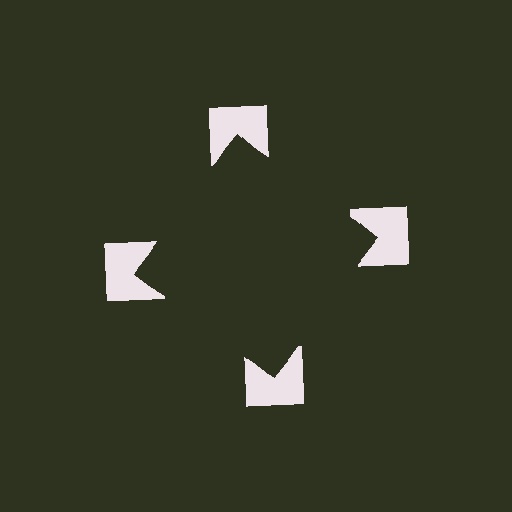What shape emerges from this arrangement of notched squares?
An illusory square — its edges are inferred from the aligned wedge cuts in the notched squares, not physically drawn.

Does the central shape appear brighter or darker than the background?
It typically appears slightly darker than the background, even though no actual brightness change is drawn.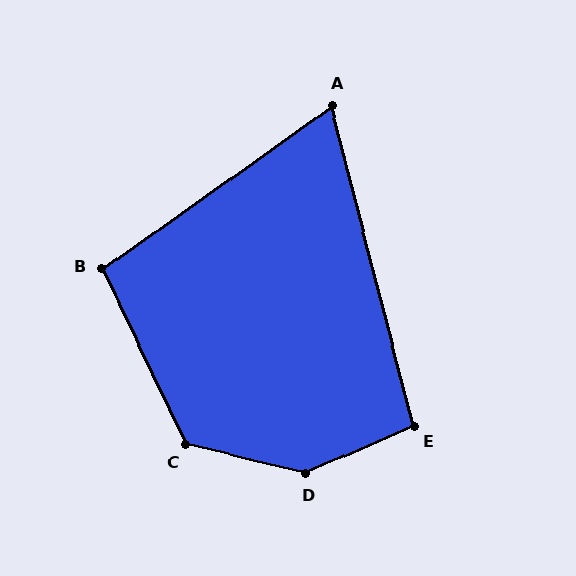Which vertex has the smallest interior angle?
A, at approximately 69 degrees.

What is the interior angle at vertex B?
Approximately 100 degrees (obtuse).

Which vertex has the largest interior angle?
D, at approximately 142 degrees.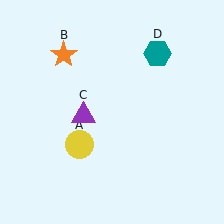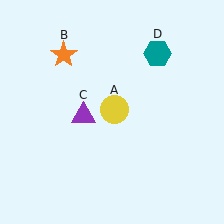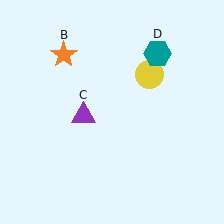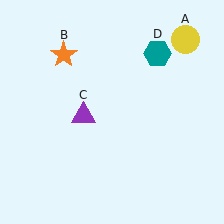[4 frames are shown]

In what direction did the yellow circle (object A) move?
The yellow circle (object A) moved up and to the right.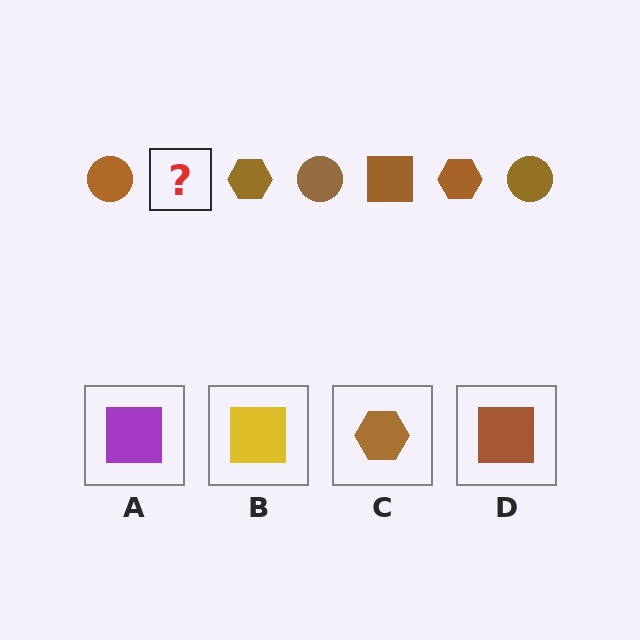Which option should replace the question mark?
Option D.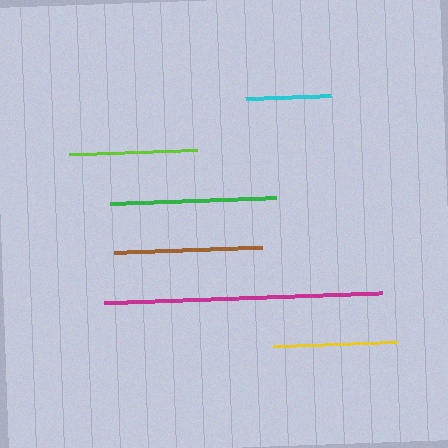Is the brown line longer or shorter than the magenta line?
The magenta line is longer than the brown line.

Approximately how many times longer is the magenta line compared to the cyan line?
The magenta line is approximately 3.3 times the length of the cyan line.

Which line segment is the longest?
The magenta line is the longest at approximately 278 pixels.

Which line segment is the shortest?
The cyan line is the shortest at approximately 85 pixels.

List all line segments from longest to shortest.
From longest to shortest: magenta, green, brown, lime, yellow, cyan.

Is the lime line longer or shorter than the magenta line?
The magenta line is longer than the lime line.